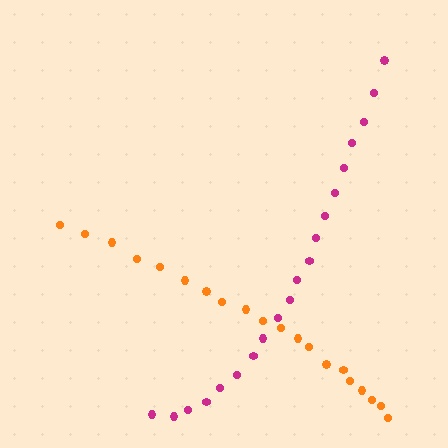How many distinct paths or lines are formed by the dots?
There are 2 distinct paths.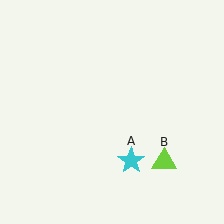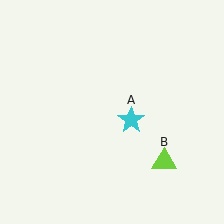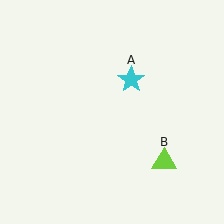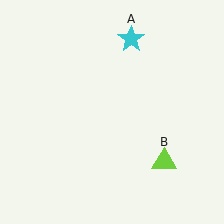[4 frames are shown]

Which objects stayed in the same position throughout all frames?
Lime triangle (object B) remained stationary.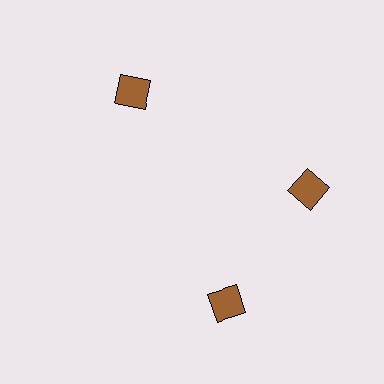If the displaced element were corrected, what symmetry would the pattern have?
It would have 3-fold rotational symmetry — the pattern would map onto itself every 120 degrees.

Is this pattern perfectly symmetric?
No. The 3 brown squares are arranged in a ring, but one element near the 7 o'clock position is rotated out of alignment along the ring, breaking the 3-fold rotational symmetry.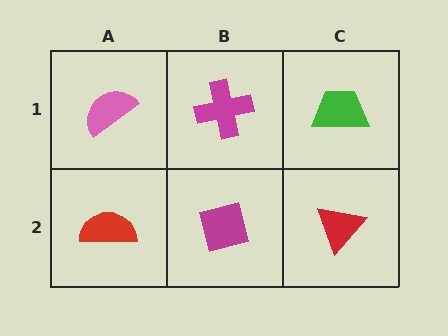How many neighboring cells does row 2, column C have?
2.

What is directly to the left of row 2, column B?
A red semicircle.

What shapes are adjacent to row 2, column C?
A green trapezoid (row 1, column C), a magenta square (row 2, column B).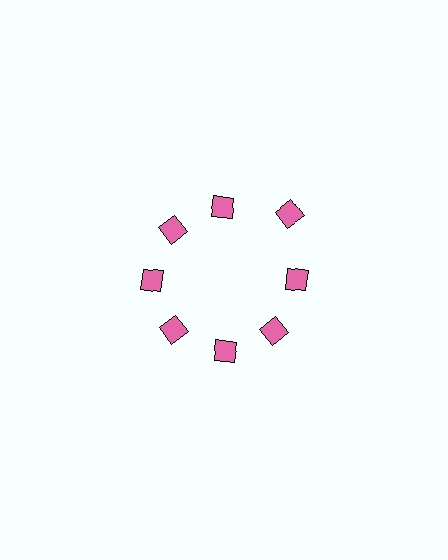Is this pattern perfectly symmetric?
No. The 8 pink diamonds are arranged in a ring, but one element near the 2 o'clock position is pushed outward from the center, breaking the 8-fold rotational symmetry.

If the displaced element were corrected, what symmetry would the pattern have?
It would have 8-fold rotational symmetry — the pattern would map onto itself every 45 degrees.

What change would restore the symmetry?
The symmetry would be restored by moving it inward, back onto the ring so that all 8 diamonds sit at equal angles and equal distance from the center.